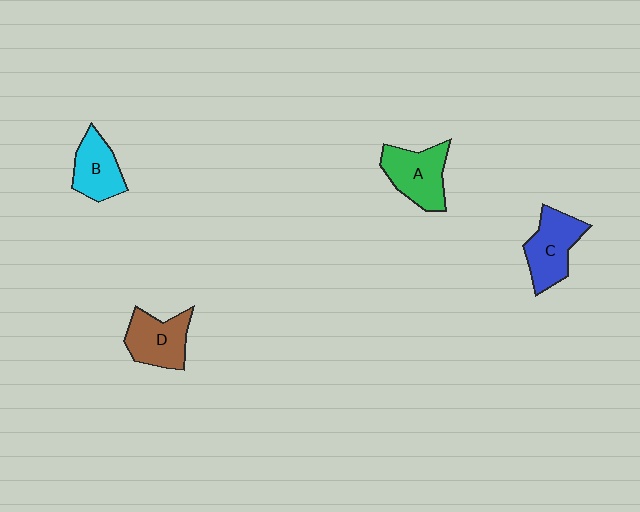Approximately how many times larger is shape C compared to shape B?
Approximately 1.2 times.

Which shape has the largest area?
Shape A (green).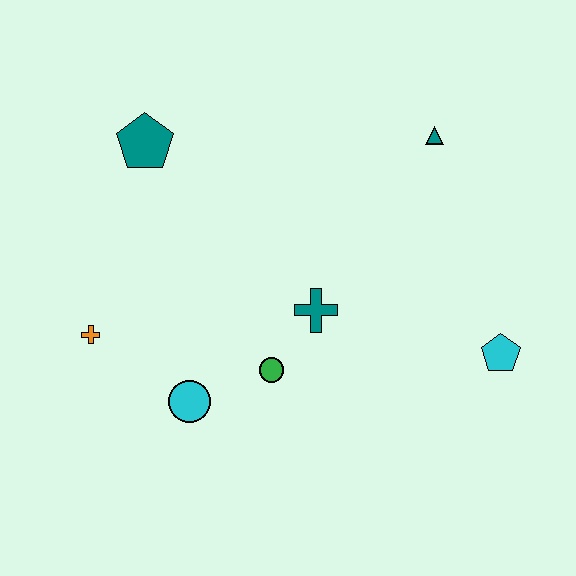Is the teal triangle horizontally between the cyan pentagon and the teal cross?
Yes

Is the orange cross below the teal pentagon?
Yes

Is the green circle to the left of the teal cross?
Yes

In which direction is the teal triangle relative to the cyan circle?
The teal triangle is above the cyan circle.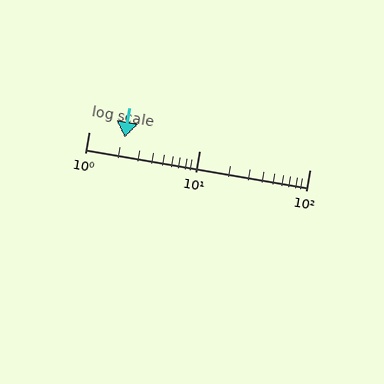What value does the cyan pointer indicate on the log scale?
The pointer indicates approximately 2.1.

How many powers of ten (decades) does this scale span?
The scale spans 2 decades, from 1 to 100.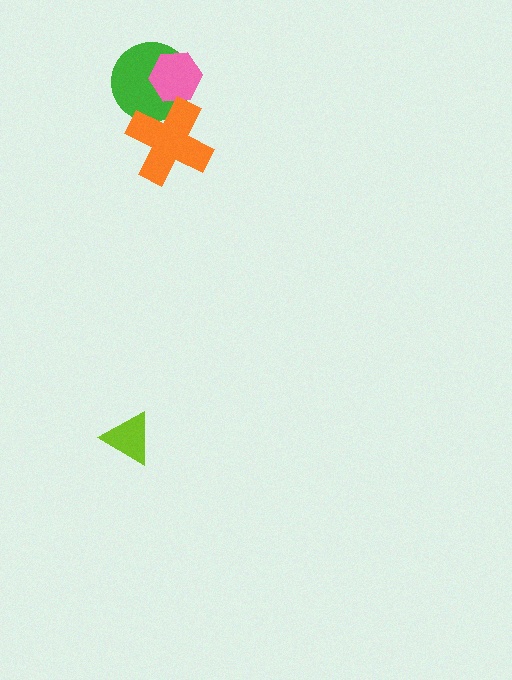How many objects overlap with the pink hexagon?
1 object overlaps with the pink hexagon.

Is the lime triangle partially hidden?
No, no other shape covers it.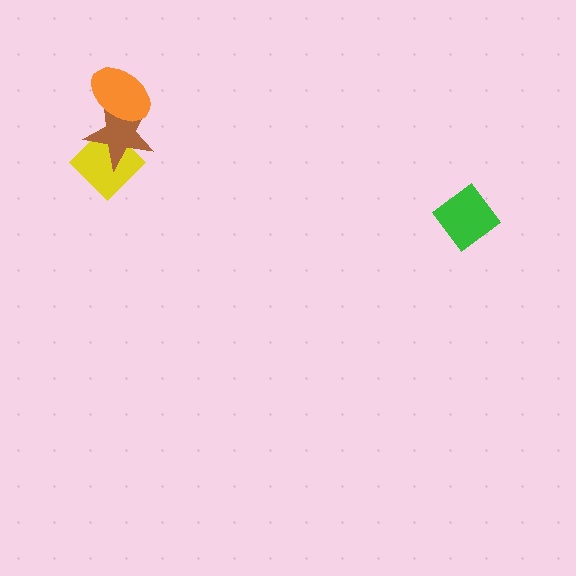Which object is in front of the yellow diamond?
The brown star is in front of the yellow diamond.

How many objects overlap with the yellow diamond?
1 object overlaps with the yellow diamond.